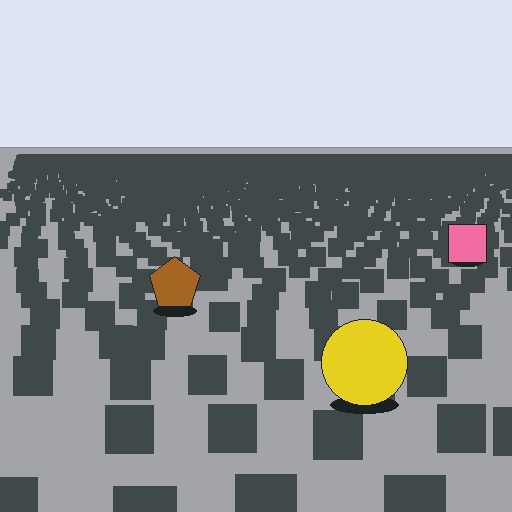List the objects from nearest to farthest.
From nearest to farthest: the yellow circle, the brown pentagon, the pink square.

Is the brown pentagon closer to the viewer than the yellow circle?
No. The yellow circle is closer — you can tell from the texture gradient: the ground texture is coarser near it.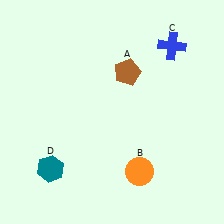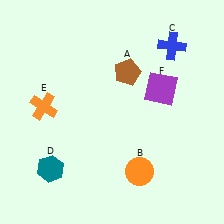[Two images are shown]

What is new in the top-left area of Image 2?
An orange cross (E) was added in the top-left area of Image 2.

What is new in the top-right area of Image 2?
A purple square (F) was added in the top-right area of Image 2.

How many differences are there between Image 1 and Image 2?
There are 2 differences between the two images.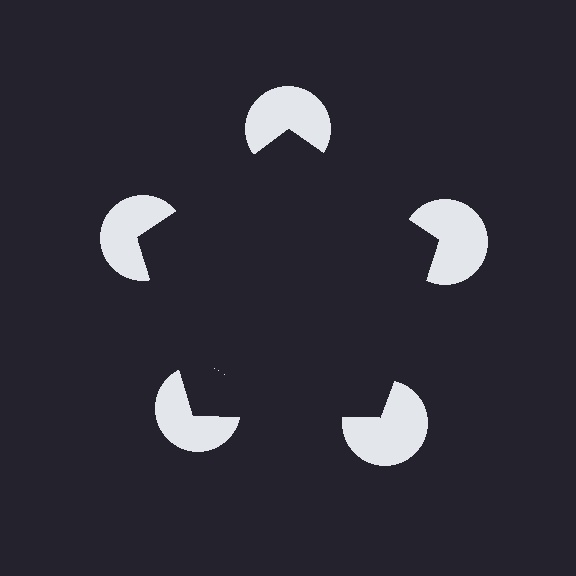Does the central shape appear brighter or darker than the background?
It typically appears slightly darker than the background, even though no actual brightness change is drawn.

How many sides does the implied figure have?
5 sides.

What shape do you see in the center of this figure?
An illusory pentagon — its edges are inferred from the aligned wedge cuts in the pac-man discs, not physically drawn.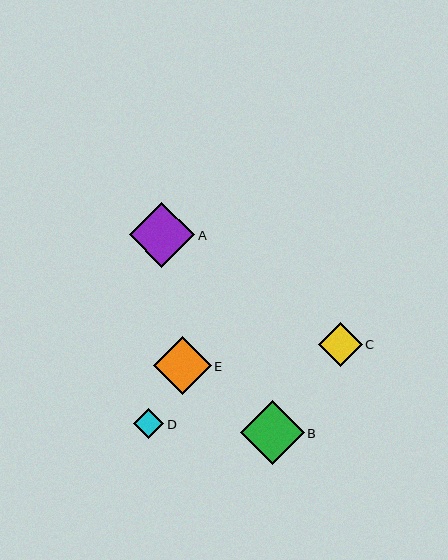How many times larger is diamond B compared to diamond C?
Diamond B is approximately 1.5 times the size of diamond C.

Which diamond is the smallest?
Diamond D is the smallest with a size of approximately 30 pixels.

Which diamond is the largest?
Diamond A is the largest with a size of approximately 65 pixels.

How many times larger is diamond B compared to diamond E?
Diamond B is approximately 1.1 times the size of diamond E.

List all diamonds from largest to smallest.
From largest to smallest: A, B, E, C, D.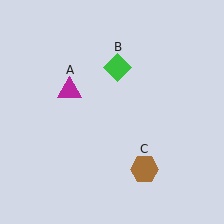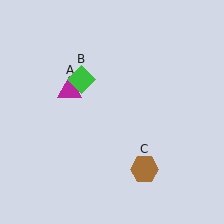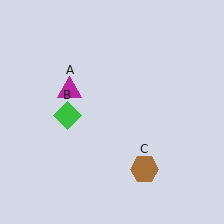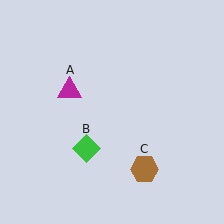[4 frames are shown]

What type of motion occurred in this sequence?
The green diamond (object B) rotated counterclockwise around the center of the scene.